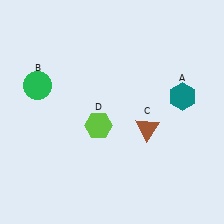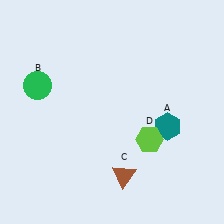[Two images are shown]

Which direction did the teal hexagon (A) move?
The teal hexagon (A) moved down.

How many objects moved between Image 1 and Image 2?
3 objects moved between the two images.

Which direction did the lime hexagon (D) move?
The lime hexagon (D) moved right.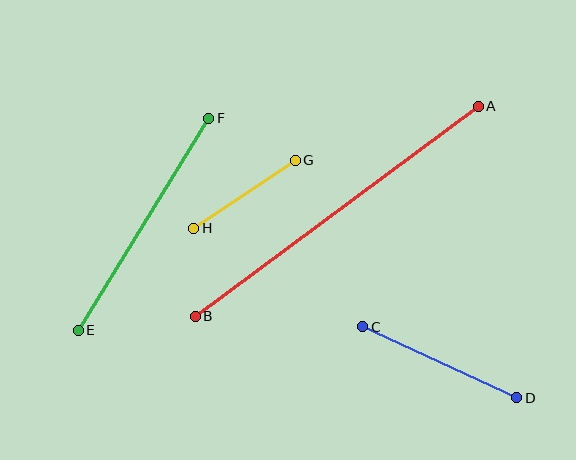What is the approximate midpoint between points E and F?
The midpoint is at approximately (143, 224) pixels.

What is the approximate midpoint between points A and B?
The midpoint is at approximately (337, 211) pixels.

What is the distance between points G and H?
The distance is approximately 122 pixels.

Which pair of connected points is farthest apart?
Points A and B are farthest apart.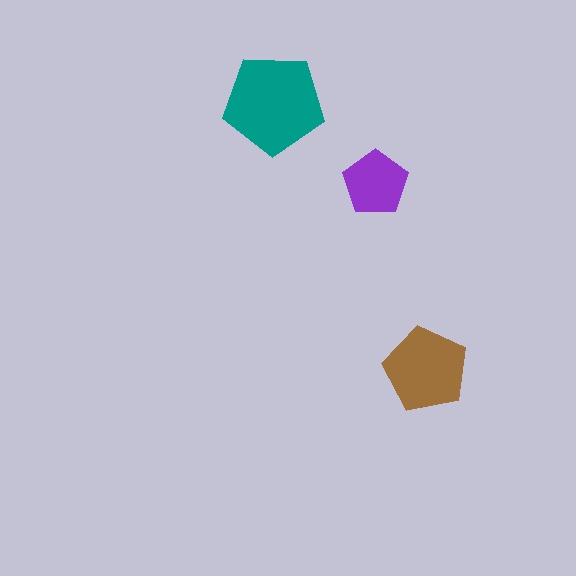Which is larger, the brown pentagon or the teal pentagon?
The teal one.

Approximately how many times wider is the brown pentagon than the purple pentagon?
About 1.5 times wider.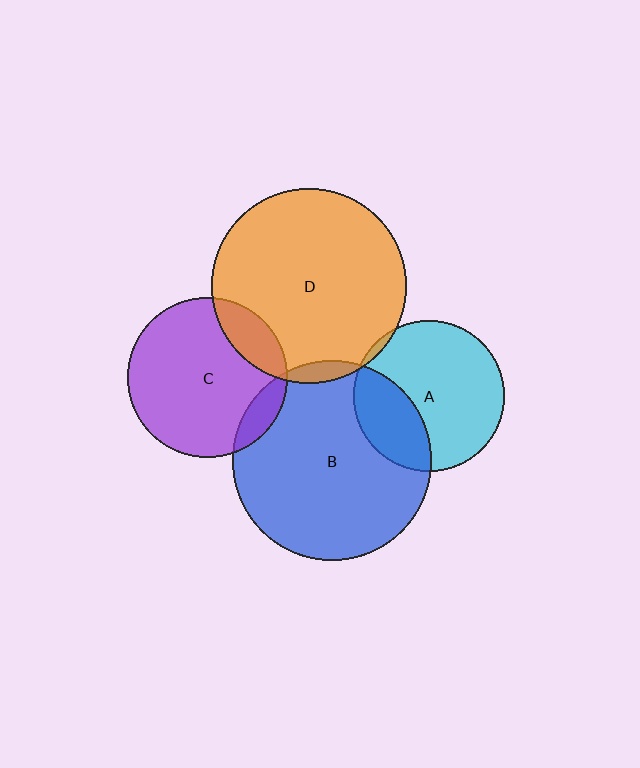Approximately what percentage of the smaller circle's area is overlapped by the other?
Approximately 15%.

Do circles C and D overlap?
Yes.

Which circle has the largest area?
Circle B (blue).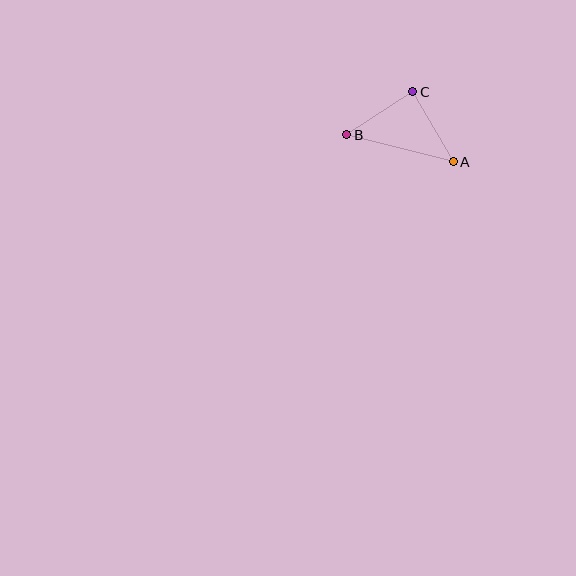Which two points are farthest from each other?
Points A and B are farthest from each other.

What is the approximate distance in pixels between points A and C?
The distance between A and C is approximately 81 pixels.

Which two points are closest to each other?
Points B and C are closest to each other.